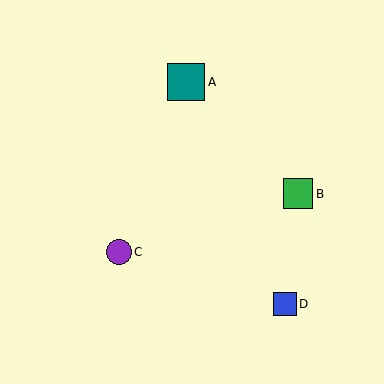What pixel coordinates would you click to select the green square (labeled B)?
Click at (298, 194) to select the green square B.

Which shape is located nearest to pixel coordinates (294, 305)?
The blue square (labeled D) at (285, 304) is nearest to that location.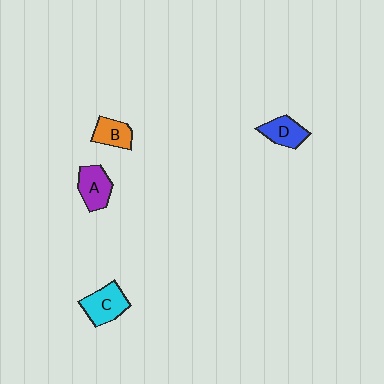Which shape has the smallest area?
Shape B (orange).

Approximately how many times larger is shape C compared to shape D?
Approximately 1.3 times.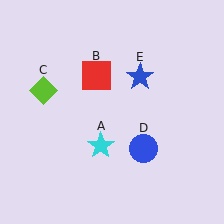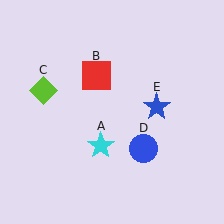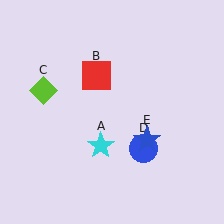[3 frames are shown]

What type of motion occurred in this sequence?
The blue star (object E) rotated clockwise around the center of the scene.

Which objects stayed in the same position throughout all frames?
Cyan star (object A) and red square (object B) and lime diamond (object C) and blue circle (object D) remained stationary.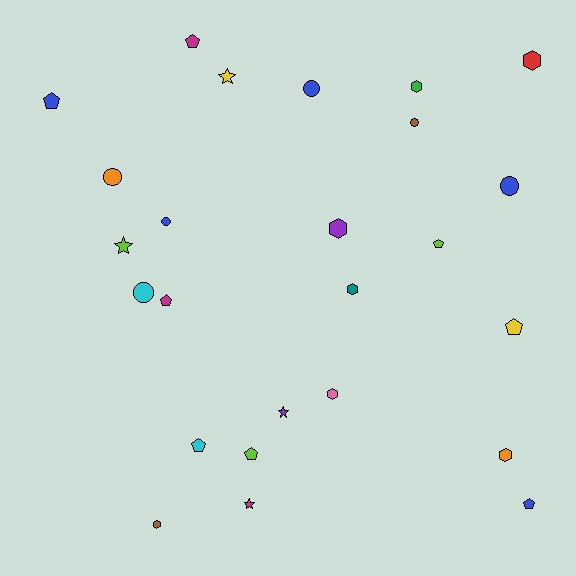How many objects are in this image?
There are 25 objects.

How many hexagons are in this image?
There are 7 hexagons.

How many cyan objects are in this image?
There are 2 cyan objects.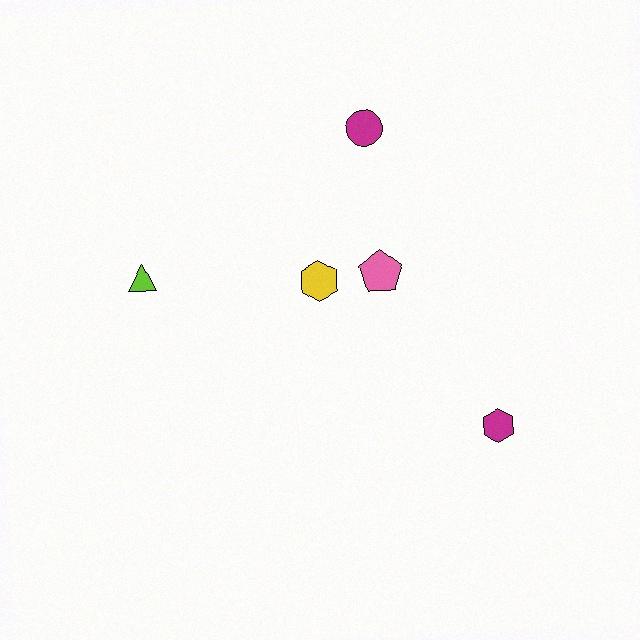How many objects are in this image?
There are 5 objects.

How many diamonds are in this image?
There are no diamonds.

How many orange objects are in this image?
There are no orange objects.